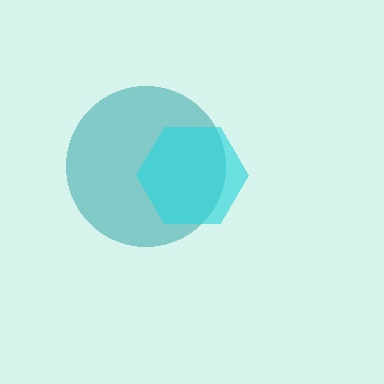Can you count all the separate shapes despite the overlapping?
Yes, there are 2 separate shapes.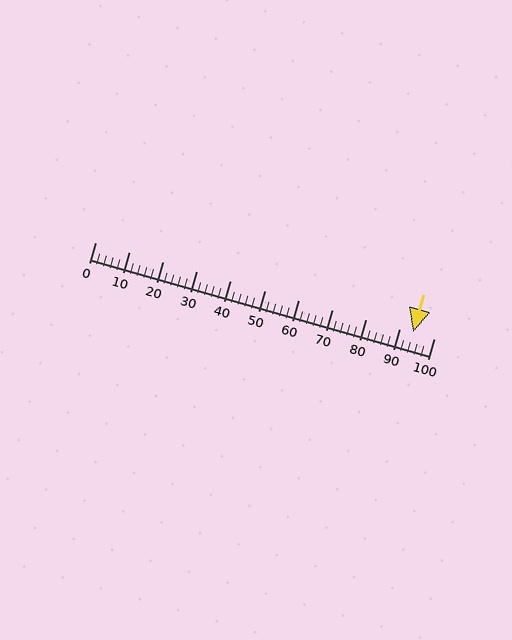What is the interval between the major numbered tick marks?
The major tick marks are spaced 10 units apart.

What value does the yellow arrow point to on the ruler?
The yellow arrow points to approximately 94.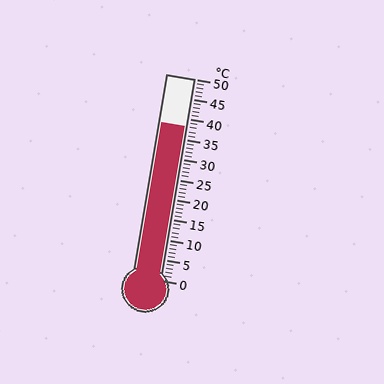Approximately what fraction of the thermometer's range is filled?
The thermometer is filled to approximately 75% of its range.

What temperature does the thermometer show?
The thermometer shows approximately 38°C.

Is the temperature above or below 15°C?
The temperature is above 15°C.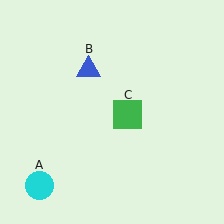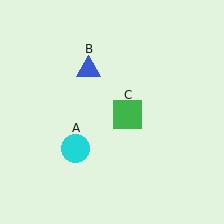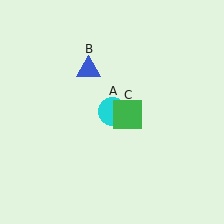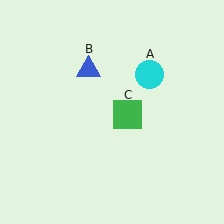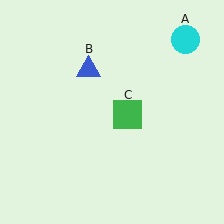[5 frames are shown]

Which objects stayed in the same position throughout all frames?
Blue triangle (object B) and green square (object C) remained stationary.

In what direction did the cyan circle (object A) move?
The cyan circle (object A) moved up and to the right.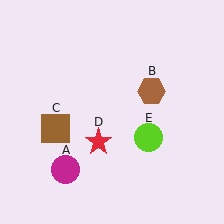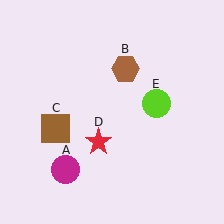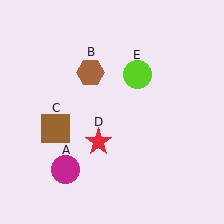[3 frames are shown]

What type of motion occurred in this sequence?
The brown hexagon (object B), lime circle (object E) rotated counterclockwise around the center of the scene.